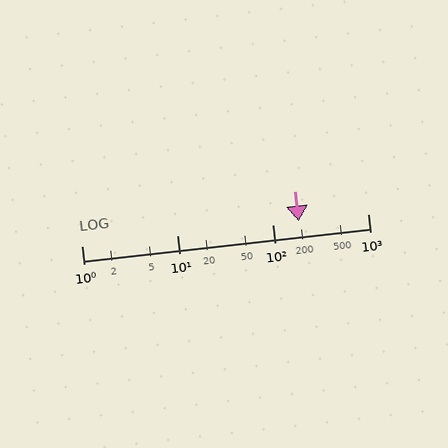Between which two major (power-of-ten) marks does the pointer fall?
The pointer is between 100 and 1000.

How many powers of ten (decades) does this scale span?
The scale spans 3 decades, from 1 to 1000.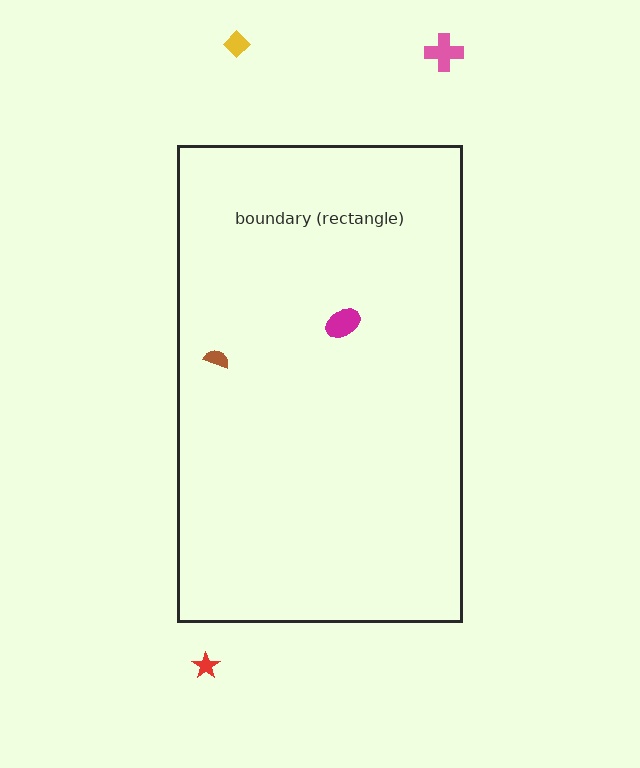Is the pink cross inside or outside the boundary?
Outside.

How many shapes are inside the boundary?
2 inside, 3 outside.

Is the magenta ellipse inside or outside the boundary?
Inside.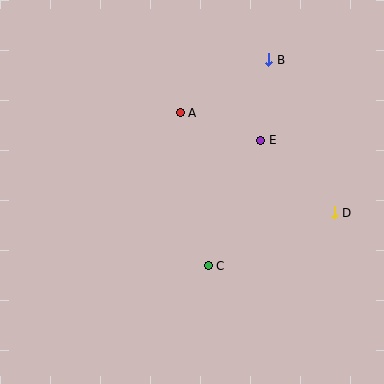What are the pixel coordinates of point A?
Point A is at (180, 113).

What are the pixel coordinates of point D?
Point D is at (334, 213).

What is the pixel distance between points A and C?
The distance between A and C is 155 pixels.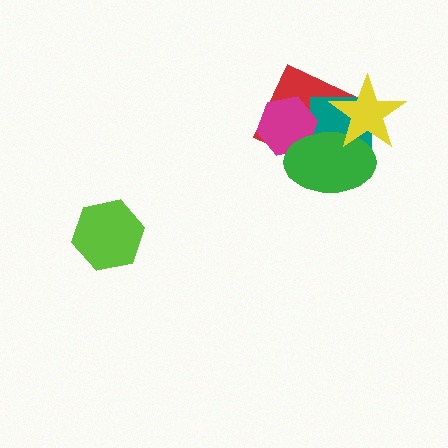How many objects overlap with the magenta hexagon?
3 objects overlap with the magenta hexagon.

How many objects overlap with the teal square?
4 objects overlap with the teal square.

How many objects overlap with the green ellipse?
4 objects overlap with the green ellipse.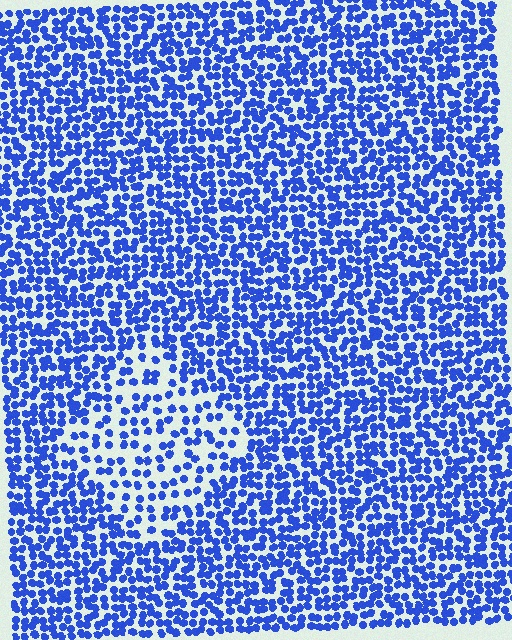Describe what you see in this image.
The image contains small blue elements arranged at two different densities. A diamond-shaped region is visible where the elements are less densely packed than the surrounding area.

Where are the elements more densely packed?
The elements are more densely packed outside the diamond boundary.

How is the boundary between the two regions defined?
The boundary is defined by a change in element density (approximately 1.9x ratio). All elements are the same color, size, and shape.